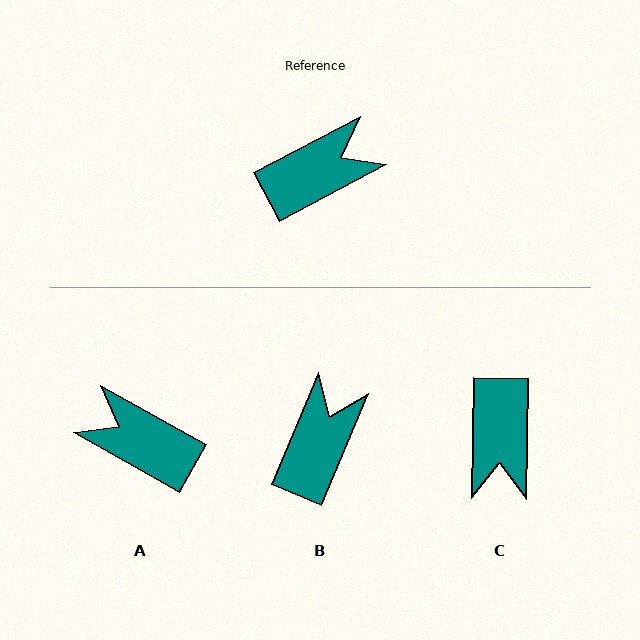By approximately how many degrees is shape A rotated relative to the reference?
Approximately 123 degrees counter-clockwise.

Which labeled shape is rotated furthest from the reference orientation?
A, about 123 degrees away.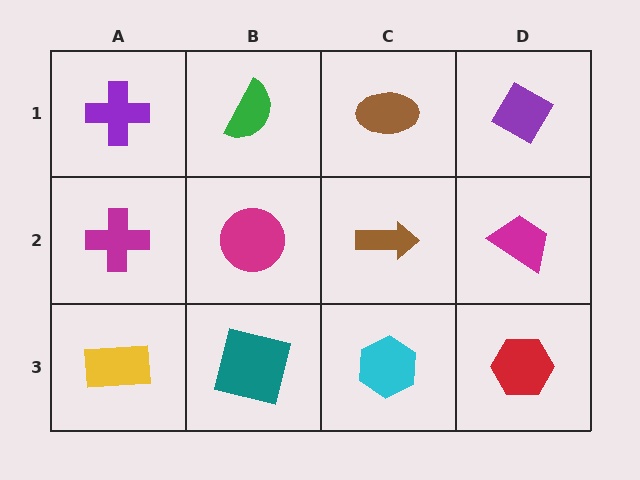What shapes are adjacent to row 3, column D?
A magenta trapezoid (row 2, column D), a cyan hexagon (row 3, column C).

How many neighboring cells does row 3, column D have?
2.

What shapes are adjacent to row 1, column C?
A brown arrow (row 2, column C), a green semicircle (row 1, column B), a purple diamond (row 1, column D).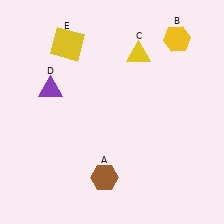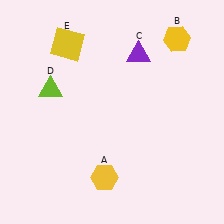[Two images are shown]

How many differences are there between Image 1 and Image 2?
There are 3 differences between the two images.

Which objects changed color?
A changed from brown to yellow. C changed from yellow to purple. D changed from purple to lime.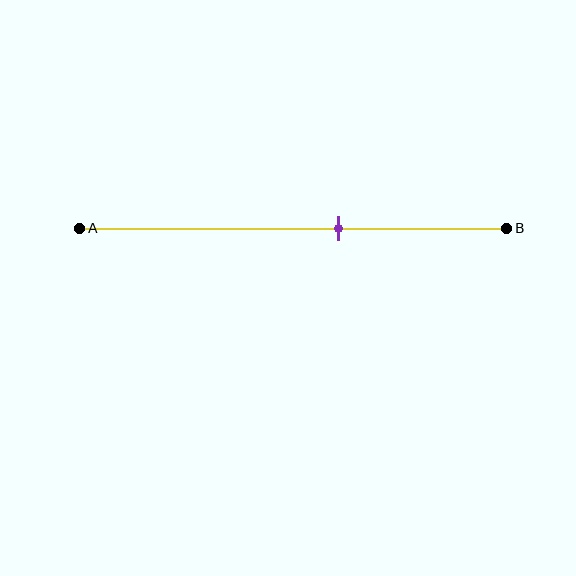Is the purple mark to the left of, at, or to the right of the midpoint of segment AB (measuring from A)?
The purple mark is to the right of the midpoint of segment AB.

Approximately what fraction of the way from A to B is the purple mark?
The purple mark is approximately 60% of the way from A to B.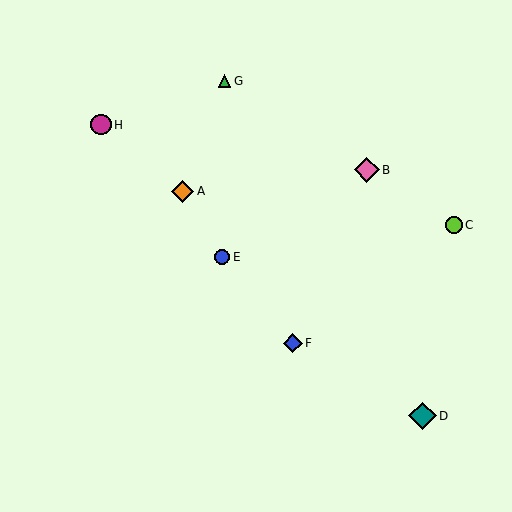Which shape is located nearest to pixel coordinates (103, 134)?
The magenta circle (labeled H) at (101, 125) is nearest to that location.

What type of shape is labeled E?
Shape E is a blue circle.